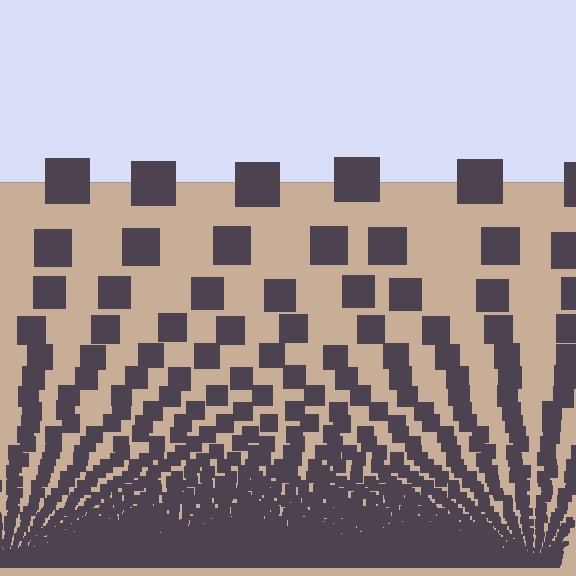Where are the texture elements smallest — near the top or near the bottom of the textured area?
Near the bottom.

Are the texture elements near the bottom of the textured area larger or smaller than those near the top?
Smaller. The gradient is inverted — elements near the bottom are smaller and denser.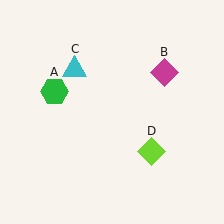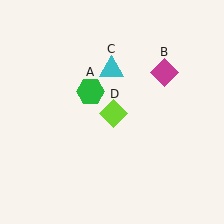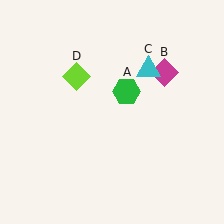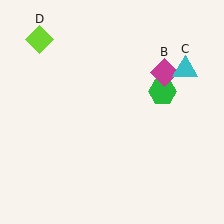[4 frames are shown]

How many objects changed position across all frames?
3 objects changed position: green hexagon (object A), cyan triangle (object C), lime diamond (object D).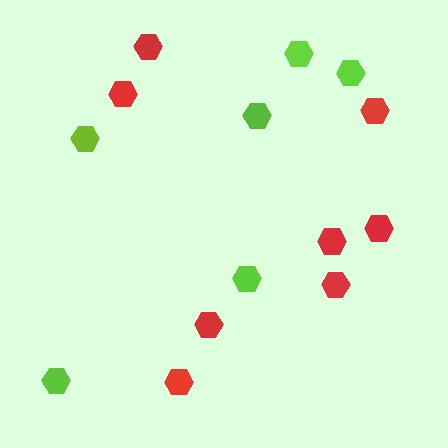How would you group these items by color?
There are 2 groups: one group of red hexagons (8) and one group of lime hexagons (6).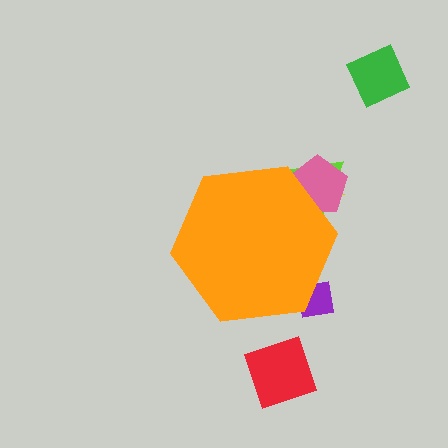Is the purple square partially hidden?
Yes, the purple square is partially hidden behind the orange hexagon.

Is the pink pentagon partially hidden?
Yes, the pink pentagon is partially hidden behind the orange hexagon.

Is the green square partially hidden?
No, the green square is fully visible.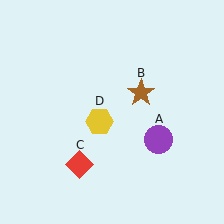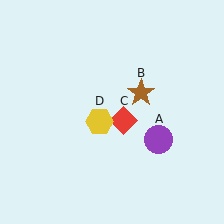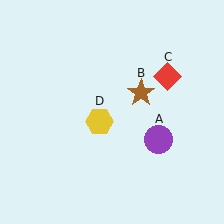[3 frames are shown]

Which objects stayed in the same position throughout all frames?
Purple circle (object A) and brown star (object B) and yellow hexagon (object D) remained stationary.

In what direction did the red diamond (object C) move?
The red diamond (object C) moved up and to the right.